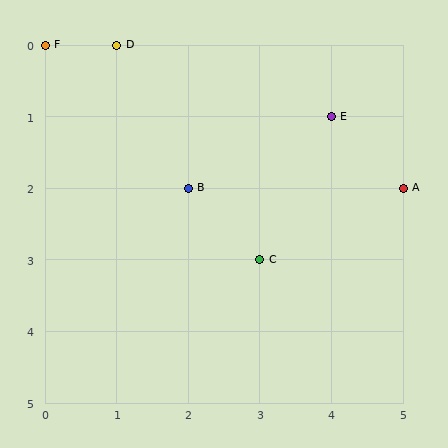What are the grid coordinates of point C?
Point C is at grid coordinates (3, 3).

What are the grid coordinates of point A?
Point A is at grid coordinates (5, 2).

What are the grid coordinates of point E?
Point E is at grid coordinates (4, 1).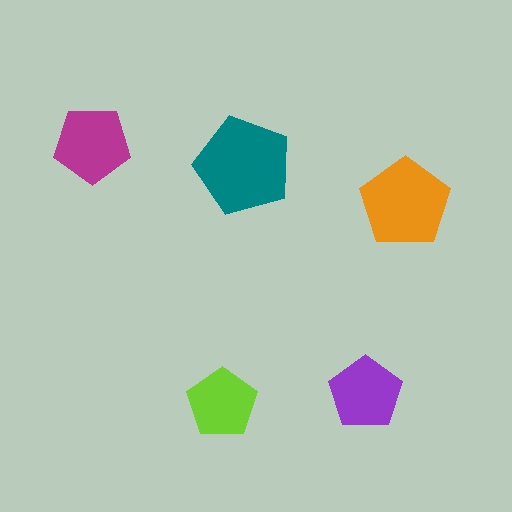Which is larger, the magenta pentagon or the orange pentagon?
The orange one.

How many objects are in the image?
There are 5 objects in the image.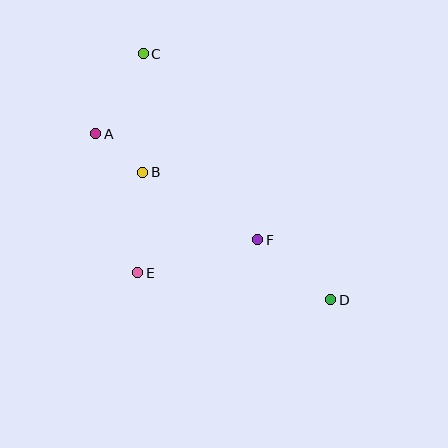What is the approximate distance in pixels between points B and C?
The distance between B and C is approximately 119 pixels.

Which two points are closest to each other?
Points A and B are closest to each other.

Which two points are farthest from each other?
Points C and D are farthest from each other.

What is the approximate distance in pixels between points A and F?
The distance between A and F is approximately 193 pixels.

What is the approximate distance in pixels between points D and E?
The distance between D and E is approximately 195 pixels.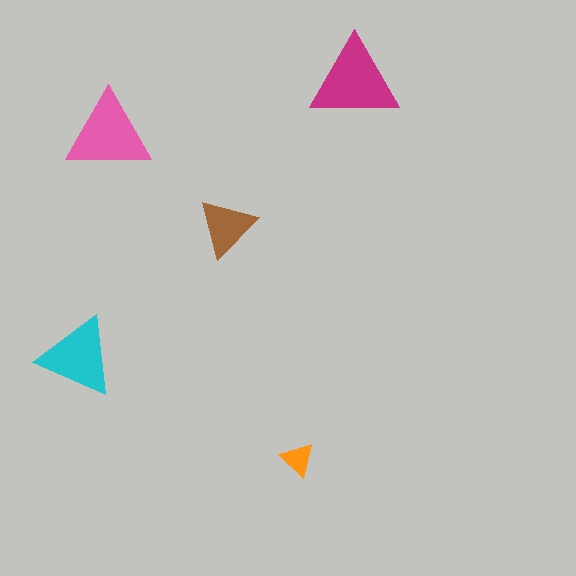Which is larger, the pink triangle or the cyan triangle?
The pink one.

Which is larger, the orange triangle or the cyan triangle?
The cyan one.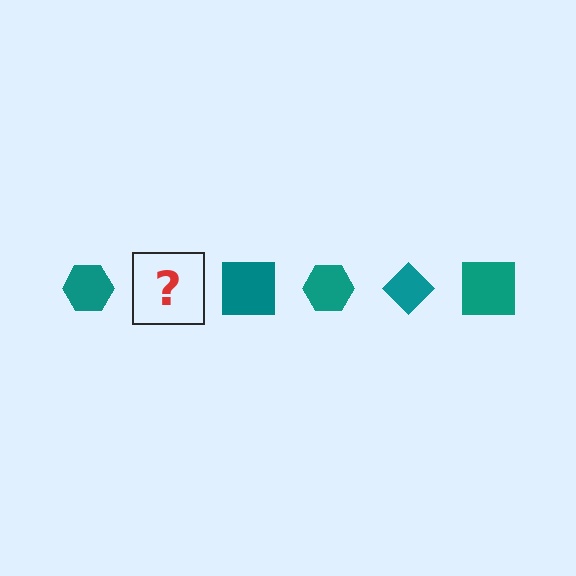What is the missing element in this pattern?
The missing element is a teal diamond.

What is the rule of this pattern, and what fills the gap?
The rule is that the pattern cycles through hexagon, diamond, square shapes in teal. The gap should be filled with a teal diamond.